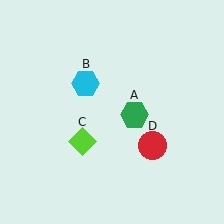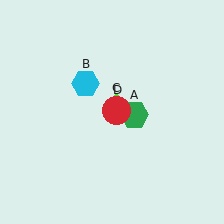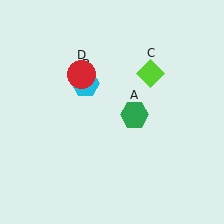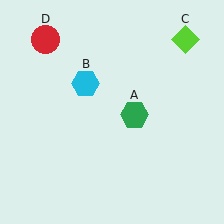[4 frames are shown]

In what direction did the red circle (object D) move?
The red circle (object D) moved up and to the left.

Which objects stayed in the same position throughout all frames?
Green hexagon (object A) and cyan hexagon (object B) remained stationary.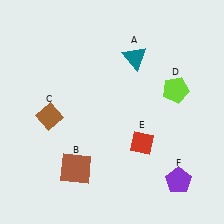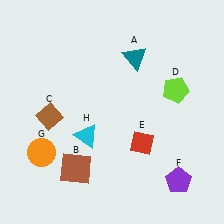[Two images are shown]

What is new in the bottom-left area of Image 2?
An orange circle (G) was added in the bottom-left area of Image 2.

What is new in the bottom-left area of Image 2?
A cyan triangle (H) was added in the bottom-left area of Image 2.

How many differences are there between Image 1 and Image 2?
There are 2 differences between the two images.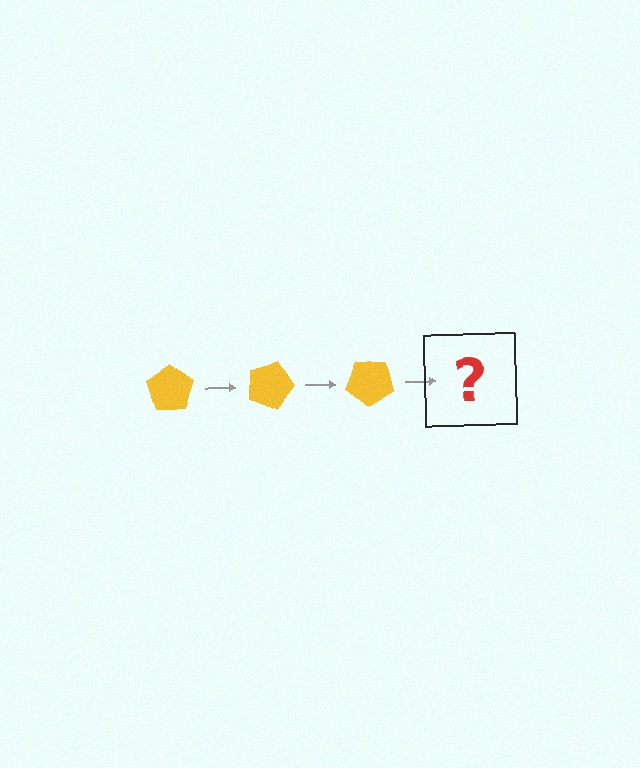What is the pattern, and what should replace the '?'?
The pattern is that the pentagon rotates 20 degrees each step. The '?' should be a yellow pentagon rotated 60 degrees.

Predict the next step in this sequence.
The next step is a yellow pentagon rotated 60 degrees.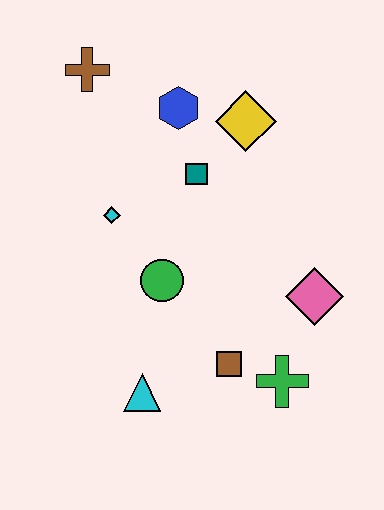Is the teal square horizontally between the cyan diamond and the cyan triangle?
No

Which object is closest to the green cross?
The brown square is closest to the green cross.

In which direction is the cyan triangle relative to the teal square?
The cyan triangle is below the teal square.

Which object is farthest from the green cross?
The brown cross is farthest from the green cross.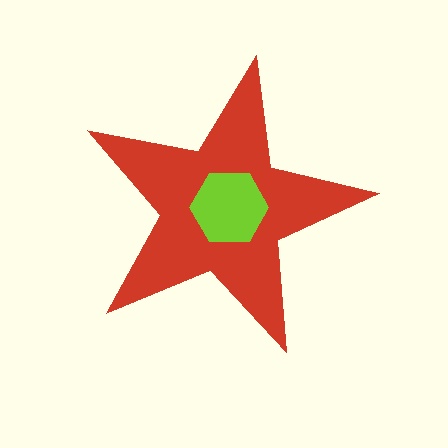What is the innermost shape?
The lime hexagon.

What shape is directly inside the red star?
The lime hexagon.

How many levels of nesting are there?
2.